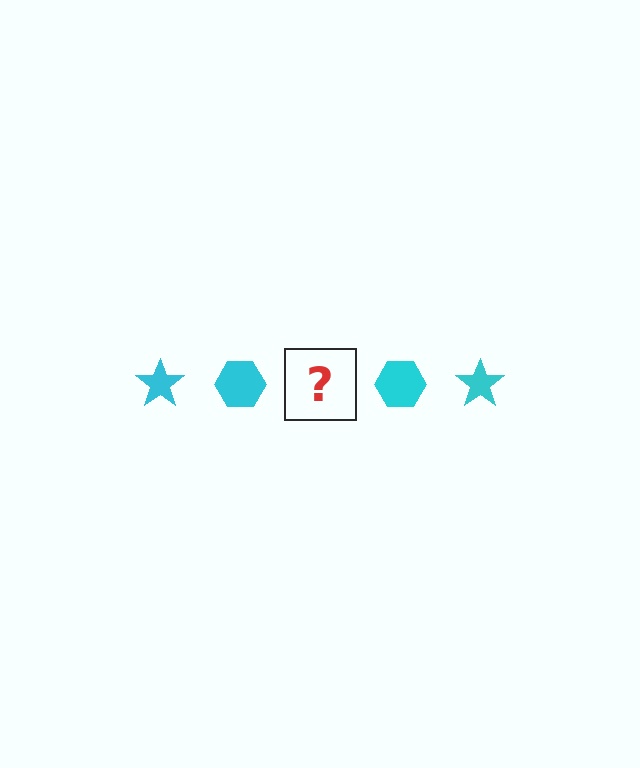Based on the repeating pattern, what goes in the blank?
The blank should be a cyan star.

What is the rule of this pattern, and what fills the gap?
The rule is that the pattern cycles through star, hexagon shapes in cyan. The gap should be filled with a cyan star.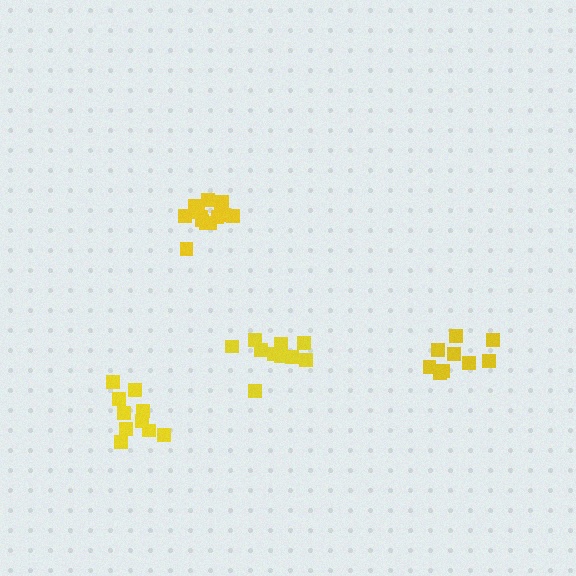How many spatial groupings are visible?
There are 4 spatial groupings.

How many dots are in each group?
Group 1: 9 dots, Group 2: 14 dots, Group 3: 10 dots, Group 4: 10 dots (43 total).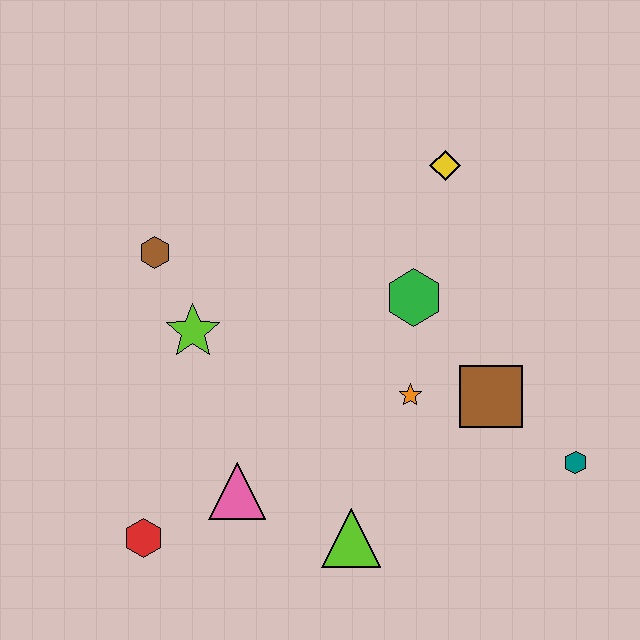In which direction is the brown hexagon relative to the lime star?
The brown hexagon is above the lime star.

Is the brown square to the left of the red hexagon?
No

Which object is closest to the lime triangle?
The pink triangle is closest to the lime triangle.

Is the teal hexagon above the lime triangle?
Yes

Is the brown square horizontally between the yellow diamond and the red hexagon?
No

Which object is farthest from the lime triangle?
The yellow diamond is farthest from the lime triangle.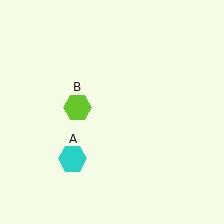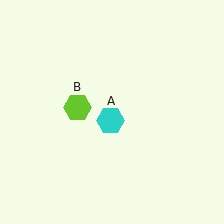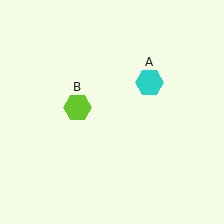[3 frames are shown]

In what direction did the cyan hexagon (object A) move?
The cyan hexagon (object A) moved up and to the right.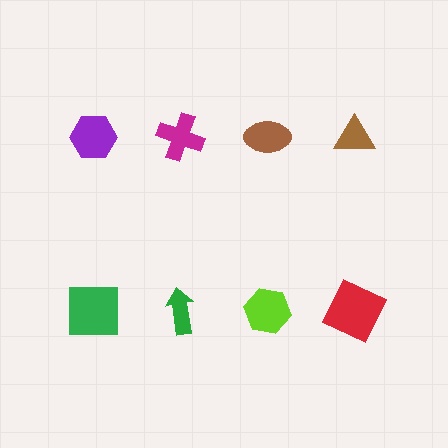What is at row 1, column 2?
A magenta cross.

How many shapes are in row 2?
4 shapes.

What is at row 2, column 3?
A lime hexagon.